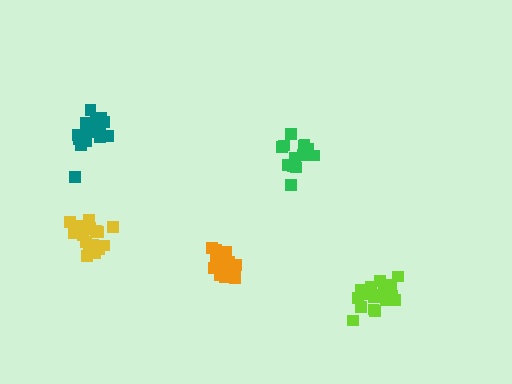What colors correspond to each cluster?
The clusters are colored: teal, lime, orange, green, yellow.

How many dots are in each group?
Group 1: 19 dots, Group 2: 20 dots, Group 3: 19 dots, Group 4: 14 dots, Group 5: 19 dots (91 total).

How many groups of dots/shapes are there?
There are 5 groups.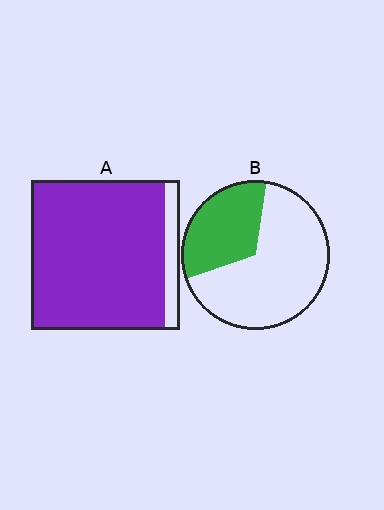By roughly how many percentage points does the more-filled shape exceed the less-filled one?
By roughly 55 percentage points (A over B).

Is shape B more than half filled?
No.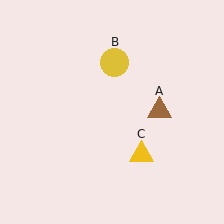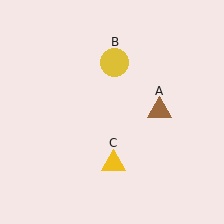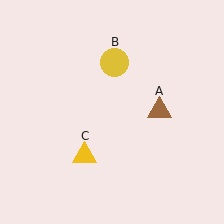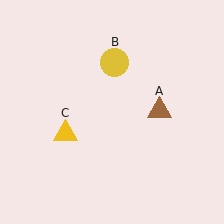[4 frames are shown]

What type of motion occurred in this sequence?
The yellow triangle (object C) rotated clockwise around the center of the scene.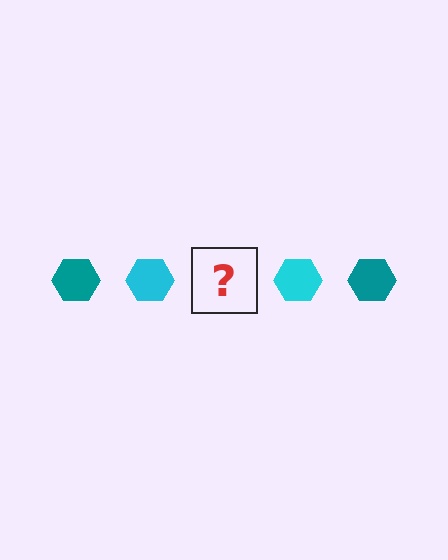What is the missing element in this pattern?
The missing element is a teal hexagon.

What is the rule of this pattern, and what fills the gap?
The rule is that the pattern cycles through teal, cyan hexagons. The gap should be filled with a teal hexagon.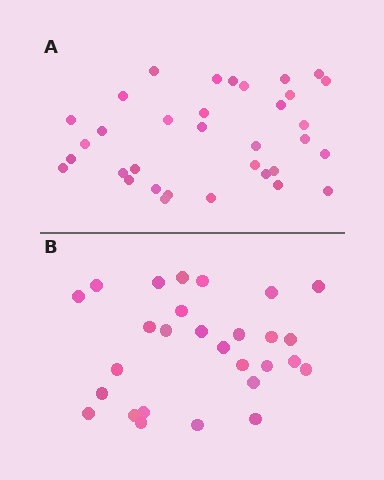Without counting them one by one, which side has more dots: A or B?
Region A (the top region) has more dots.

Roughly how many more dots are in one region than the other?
Region A has about 6 more dots than region B.